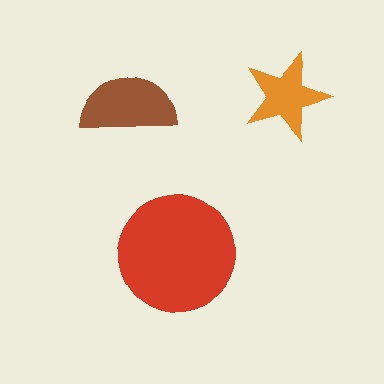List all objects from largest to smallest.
The red circle, the brown semicircle, the orange star.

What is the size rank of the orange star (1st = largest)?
3rd.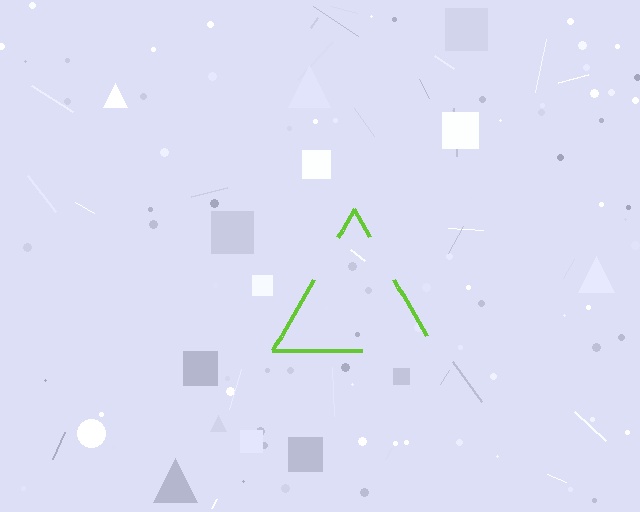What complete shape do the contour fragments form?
The contour fragments form a triangle.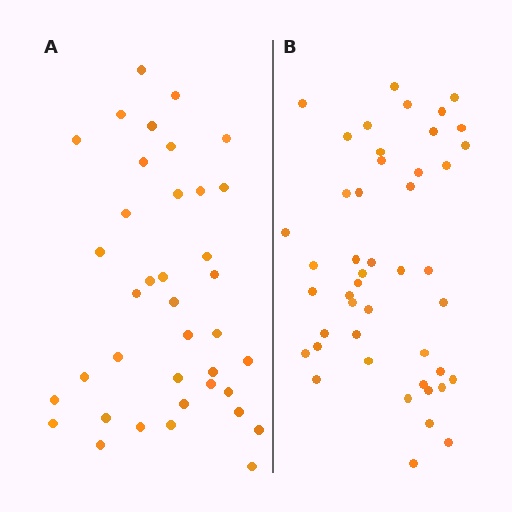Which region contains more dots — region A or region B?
Region B (the right region) has more dots.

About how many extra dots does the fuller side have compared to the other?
Region B has roughly 8 or so more dots than region A.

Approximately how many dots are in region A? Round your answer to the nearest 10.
About 40 dots. (The exact count is 38, which rounds to 40.)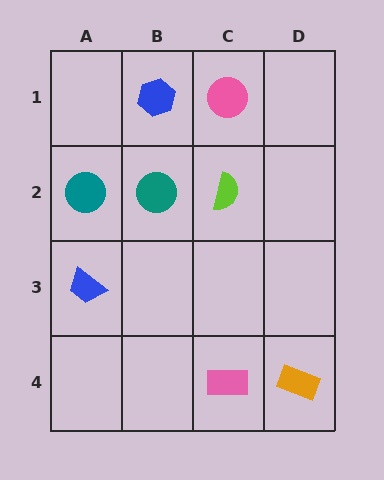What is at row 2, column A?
A teal circle.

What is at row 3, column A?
A blue trapezoid.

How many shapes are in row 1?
2 shapes.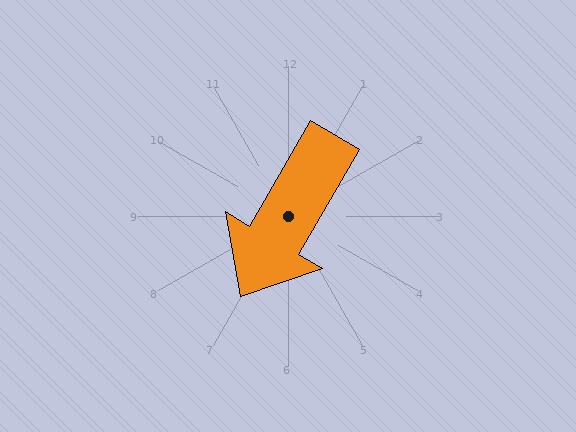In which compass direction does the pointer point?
Southwest.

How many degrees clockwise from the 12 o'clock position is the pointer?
Approximately 210 degrees.